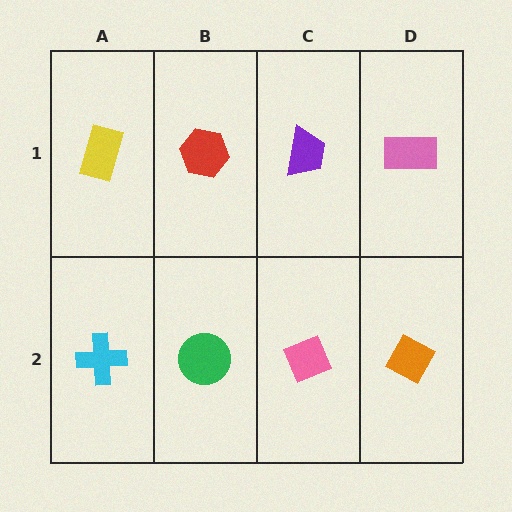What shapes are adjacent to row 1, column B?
A green circle (row 2, column B), a yellow rectangle (row 1, column A), a purple trapezoid (row 1, column C).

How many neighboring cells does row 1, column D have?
2.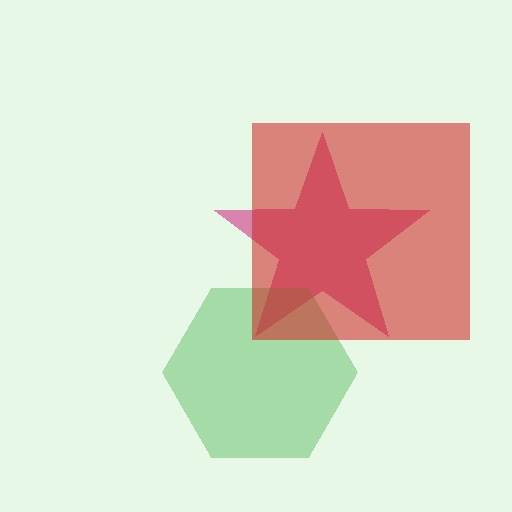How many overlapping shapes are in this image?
There are 3 overlapping shapes in the image.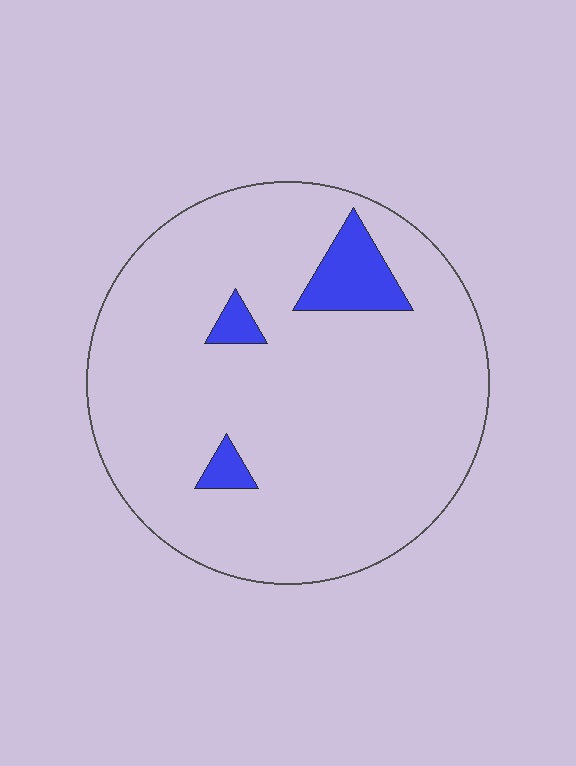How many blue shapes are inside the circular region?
3.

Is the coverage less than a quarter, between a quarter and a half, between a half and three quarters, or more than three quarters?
Less than a quarter.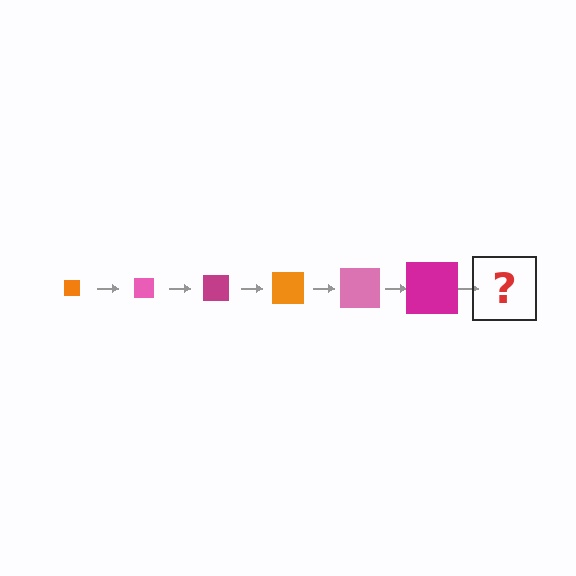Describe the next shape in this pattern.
It should be an orange square, larger than the previous one.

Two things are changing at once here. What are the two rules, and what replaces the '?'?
The two rules are that the square grows larger each step and the color cycles through orange, pink, and magenta. The '?' should be an orange square, larger than the previous one.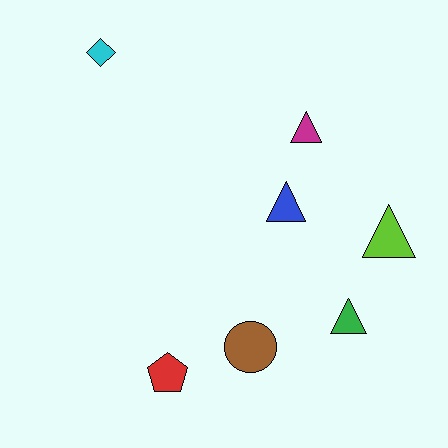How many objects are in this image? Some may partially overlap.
There are 7 objects.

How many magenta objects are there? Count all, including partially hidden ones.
There is 1 magenta object.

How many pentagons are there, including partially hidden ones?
There is 1 pentagon.